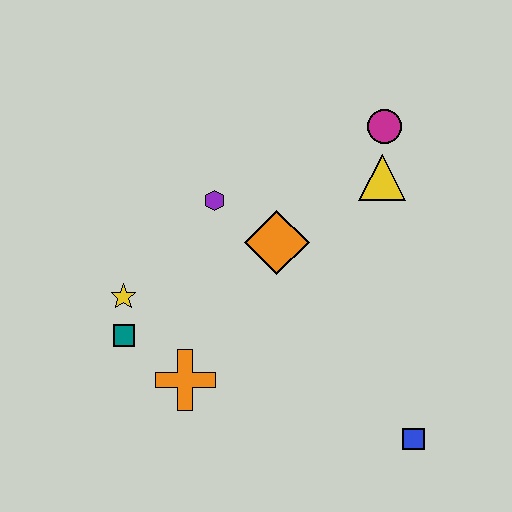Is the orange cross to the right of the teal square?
Yes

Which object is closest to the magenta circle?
The yellow triangle is closest to the magenta circle.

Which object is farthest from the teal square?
The magenta circle is farthest from the teal square.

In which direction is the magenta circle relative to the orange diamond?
The magenta circle is above the orange diamond.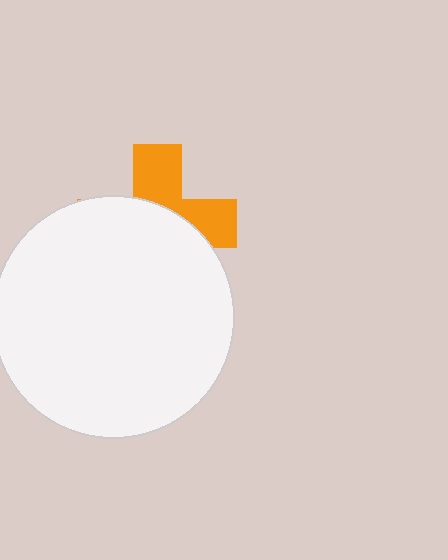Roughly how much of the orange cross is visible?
A small part of it is visible (roughly 39%).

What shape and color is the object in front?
The object in front is a white circle.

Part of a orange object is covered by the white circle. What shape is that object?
It is a cross.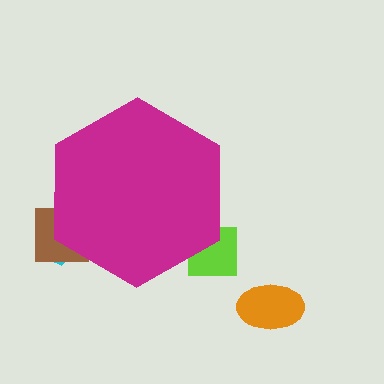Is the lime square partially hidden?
Yes, the lime square is partially hidden behind the magenta hexagon.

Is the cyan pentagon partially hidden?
Yes, the cyan pentagon is partially hidden behind the magenta hexagon.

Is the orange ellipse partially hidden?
No, the orange ellipse is fully visible.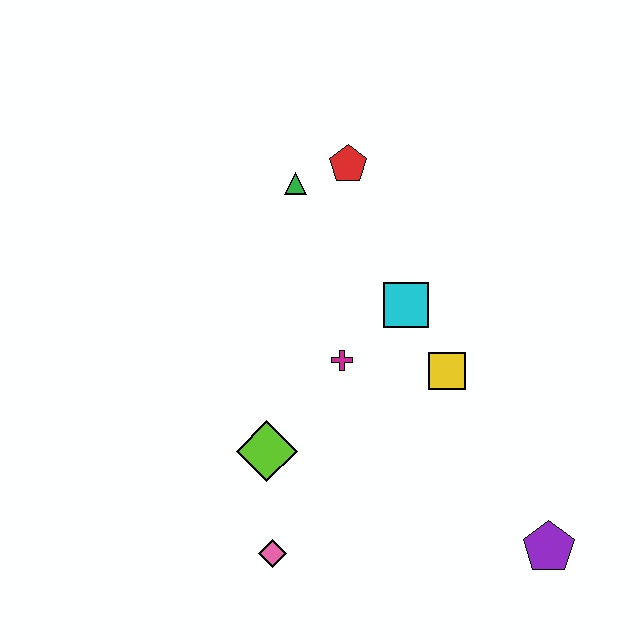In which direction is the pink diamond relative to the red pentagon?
The pink diamond is below the red pentagon.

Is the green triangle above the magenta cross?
Yes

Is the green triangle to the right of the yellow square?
No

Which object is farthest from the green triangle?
The purple pentagon is farthest from the green triangle.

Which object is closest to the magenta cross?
The cyan square is closest to the magenta cross.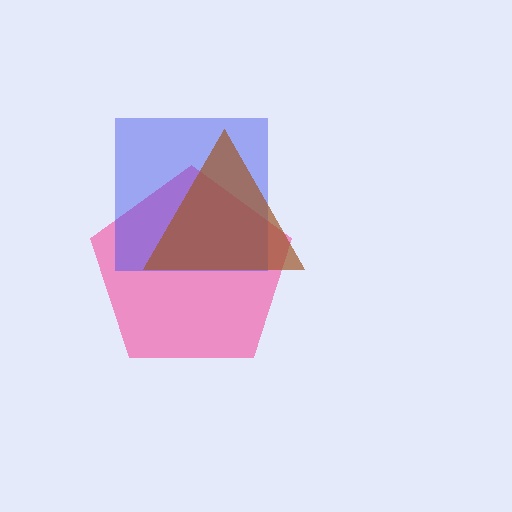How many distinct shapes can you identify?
There are 3 distinct shapes: a pink pentagon, a blue square, a brown triangle.